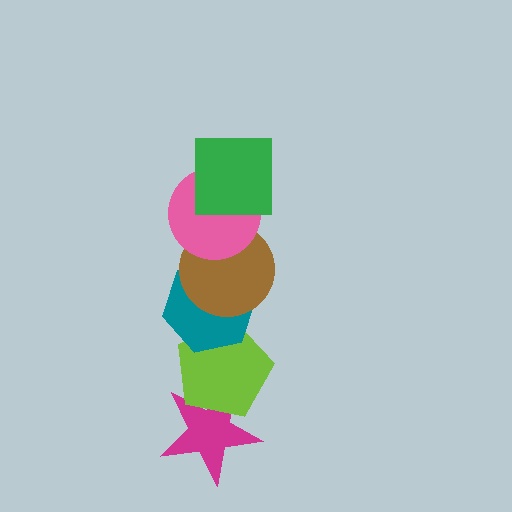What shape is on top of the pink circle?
The green square is on top of the pink circle.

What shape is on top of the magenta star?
The lime pentagon is on top of the magenta star.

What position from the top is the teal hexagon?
The teal hexagon is 4th from the top.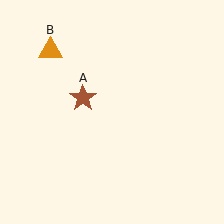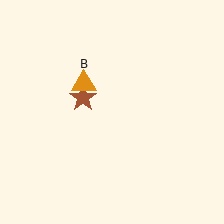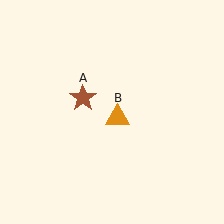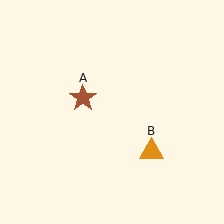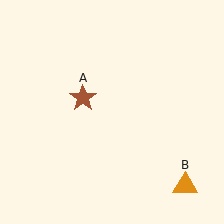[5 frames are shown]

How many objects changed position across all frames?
1 object changed position: orange triangle (object B).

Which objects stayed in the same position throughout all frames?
Brown star (object A) remained stationary.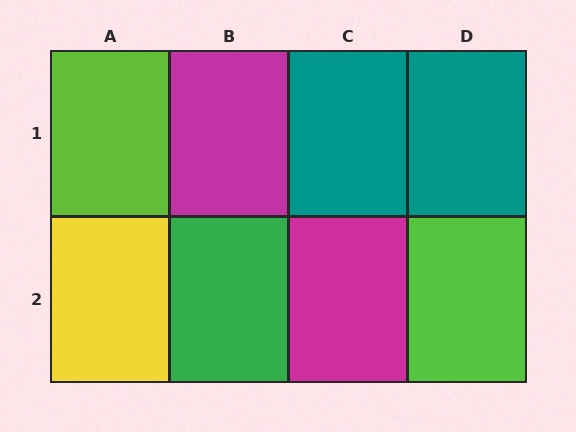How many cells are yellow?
1 cell is yellow.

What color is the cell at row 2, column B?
Green.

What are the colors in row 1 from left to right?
Lime, magenta, teal, teal.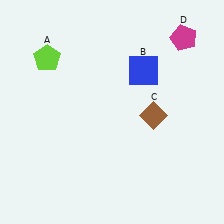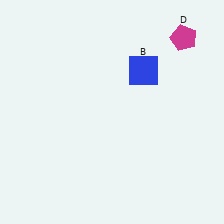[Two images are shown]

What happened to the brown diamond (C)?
The brown diamond (C) was removed in Image 2. It was in the bottom-right area of Image 1.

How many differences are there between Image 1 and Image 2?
There are 2 differences between the two images.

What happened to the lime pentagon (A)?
The lime pentagon (A) was removed in Image 2. It was in the top-left area of Image 1.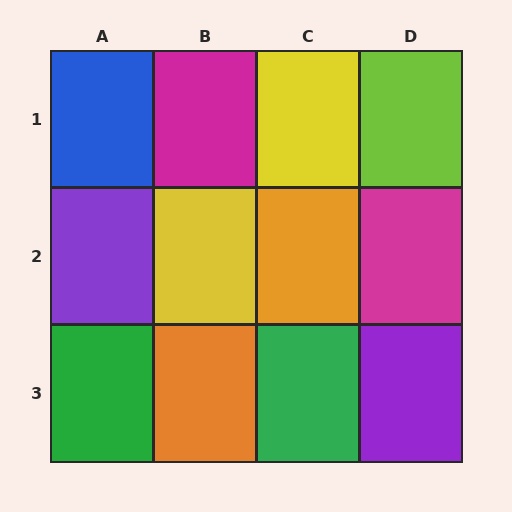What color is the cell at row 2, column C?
Orange.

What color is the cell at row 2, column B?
Yellow.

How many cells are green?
2 cells are green.